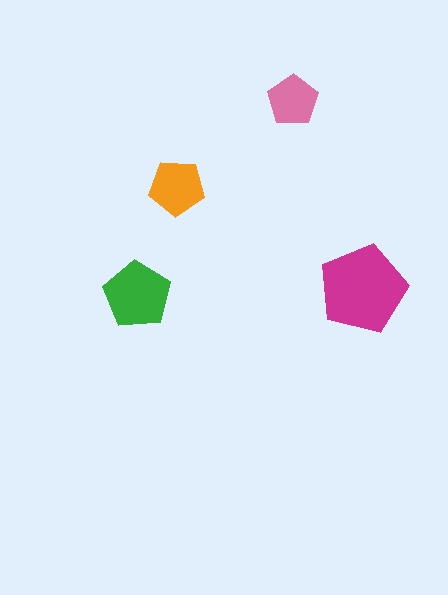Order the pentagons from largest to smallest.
the magenta one, the green one, the orange one, the pink one.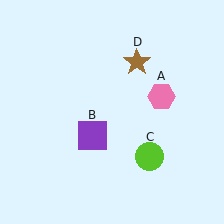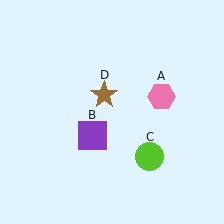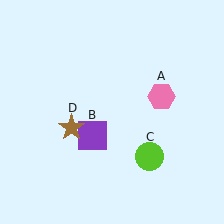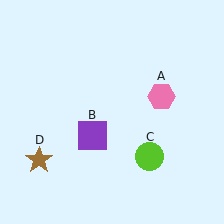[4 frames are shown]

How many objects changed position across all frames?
1 object changed position: brown star (object D).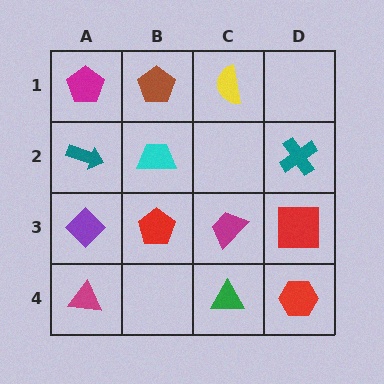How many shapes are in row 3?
4 shapes.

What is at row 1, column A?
A magenta pentagon.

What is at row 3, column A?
A purple diamond.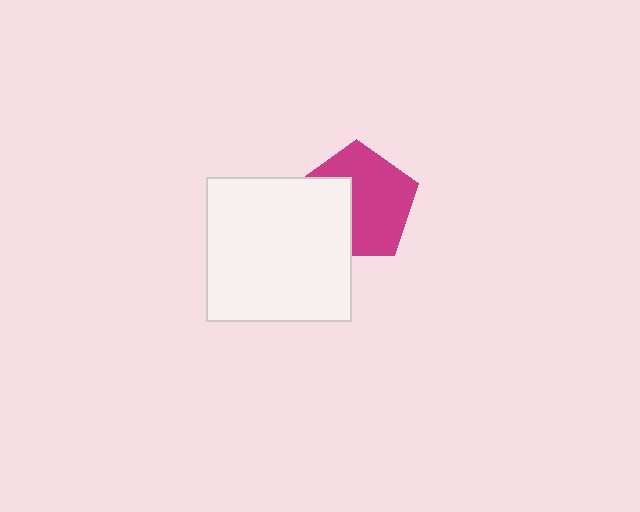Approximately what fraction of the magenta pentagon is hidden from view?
Roughly 35% of the magenta pentagon is hidden behind the white square.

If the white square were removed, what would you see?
You would see the complete magenta pentagon.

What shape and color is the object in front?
The object in front is a white square.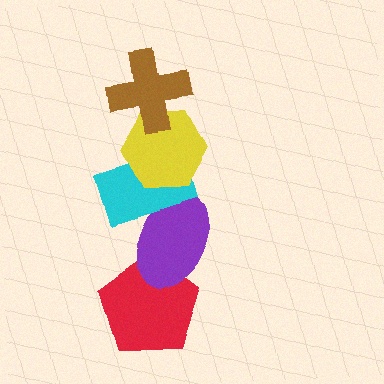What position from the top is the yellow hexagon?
The yellow hexagon is 2nd from the top.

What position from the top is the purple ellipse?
The purple ellipse is 4th from the top.